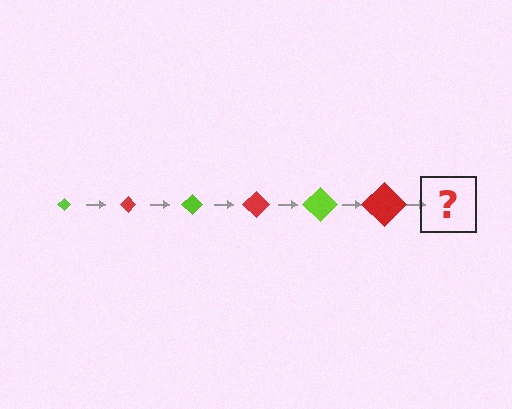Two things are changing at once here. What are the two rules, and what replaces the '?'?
The two rules are that the diamond grows larger each step and the color cycles through lime and red. The '?' should be a lime diamond, larger than the previous one.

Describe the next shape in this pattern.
It should be a lime diamond, larger than the previous one.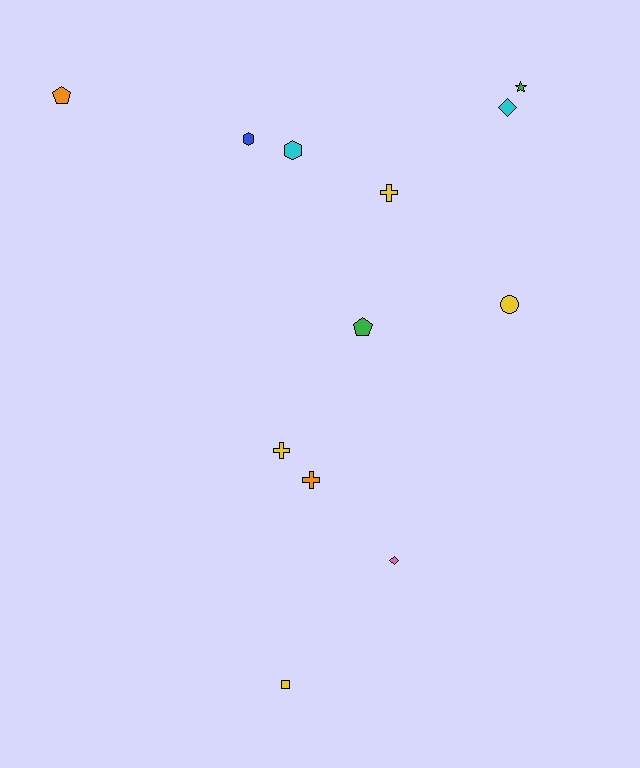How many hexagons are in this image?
There are 2 hexagons.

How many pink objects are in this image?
There is 1 pink object.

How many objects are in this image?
There are 12 objects.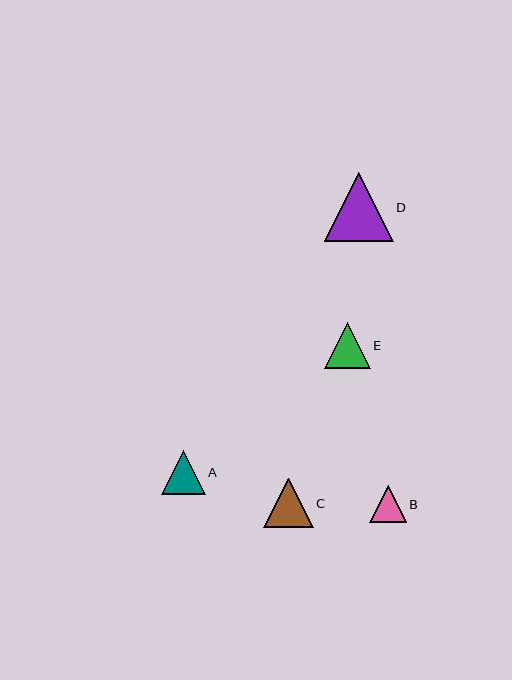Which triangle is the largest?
Triangle D is the largest with a size of approximately 69 pixels.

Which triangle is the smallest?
Triangle B is the smallest with a size of approximately 37 pixels.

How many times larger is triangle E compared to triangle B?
Triangle E is approximately 1.3 times the size of triangle B.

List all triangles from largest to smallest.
From largest to smallest: D, C, E, A, B.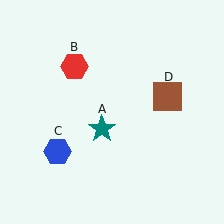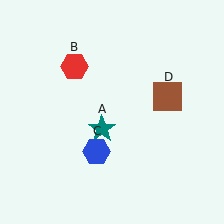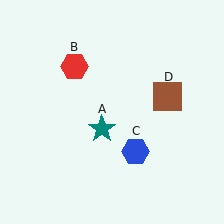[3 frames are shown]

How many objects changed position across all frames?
1 object changed position: blue hexagon (object C).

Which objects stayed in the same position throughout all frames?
Teal star (object A) and red hexagon (object B) and brown square (object D) remained stationary.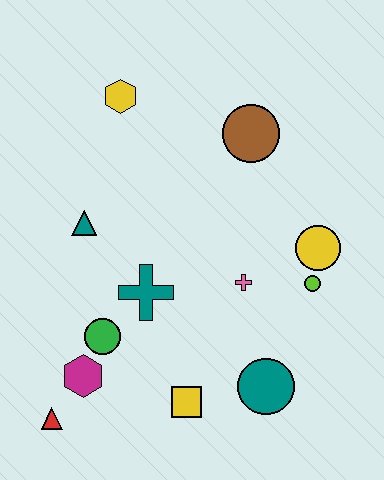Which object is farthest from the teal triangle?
The teal circle is farthest from the teal triangle.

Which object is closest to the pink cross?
The lime circle is closest to the pink cross.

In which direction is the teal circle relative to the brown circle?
The teal circle is below the brown circle.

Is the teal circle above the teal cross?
No